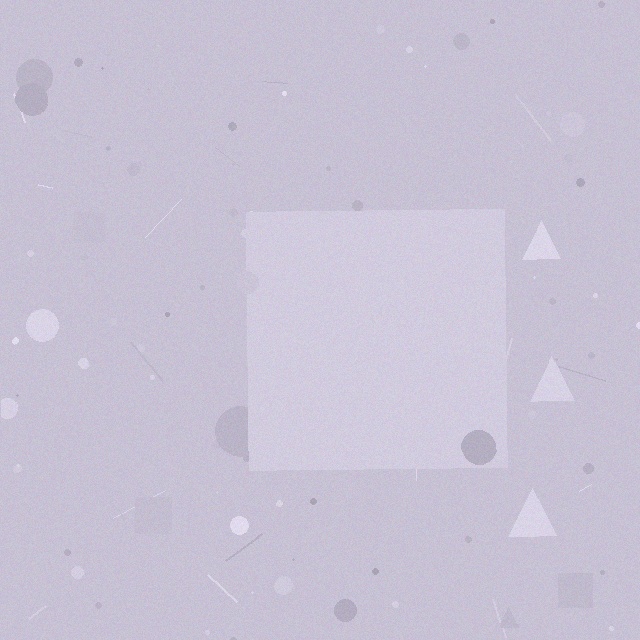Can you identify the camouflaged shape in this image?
The camouflaged shape is a square.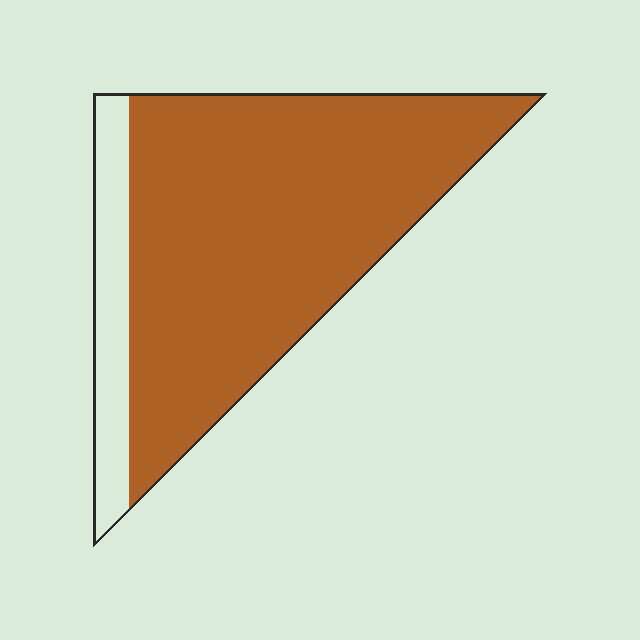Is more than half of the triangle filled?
Yes.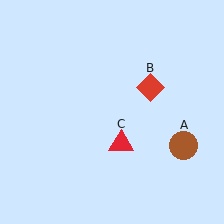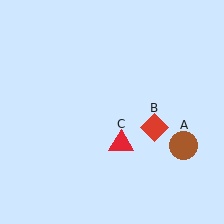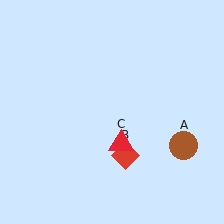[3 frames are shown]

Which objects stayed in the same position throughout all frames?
Brown circle (object A) and red triangle (object C) remained stationary.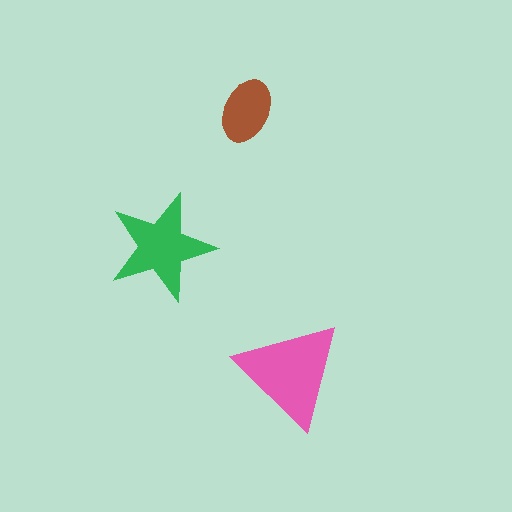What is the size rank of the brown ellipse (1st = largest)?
3rd.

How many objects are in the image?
There are 3 objects in the image.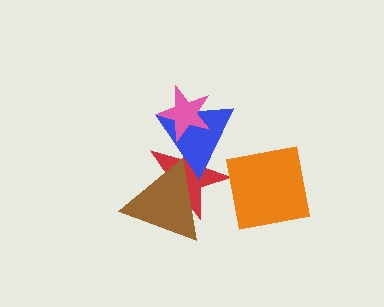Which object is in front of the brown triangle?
The blue triangle is in front of the brown triangle.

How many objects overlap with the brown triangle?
2 objects overlap with the brown triangle.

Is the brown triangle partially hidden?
Yes, it is partially covered by another shape.